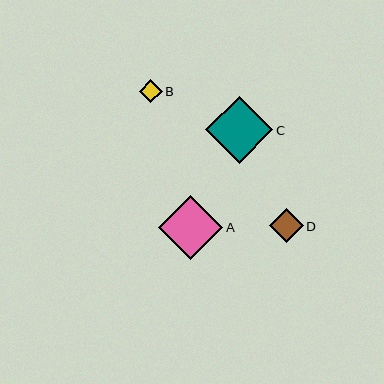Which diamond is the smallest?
Diamond B is the smallest with a size of approximately 23 pixels.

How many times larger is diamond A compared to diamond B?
Diamond A is approximately 2.8 times the size of diamond B.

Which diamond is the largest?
Diamond C is the largest with a size of approximately 67 pixels.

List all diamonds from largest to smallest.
From largest to smallest: C, A, D, B.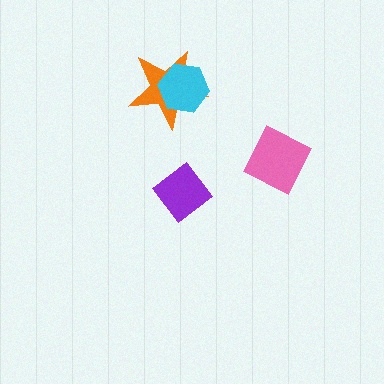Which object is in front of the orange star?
The cyan hexagon is in front of the orange star.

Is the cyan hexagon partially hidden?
No, no other shape covers it.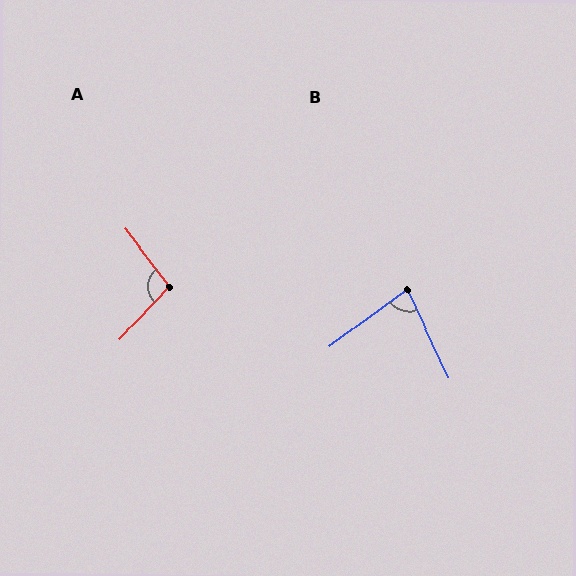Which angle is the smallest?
B, at approximately 79 degrees.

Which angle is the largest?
A, at approximately 100 degrees.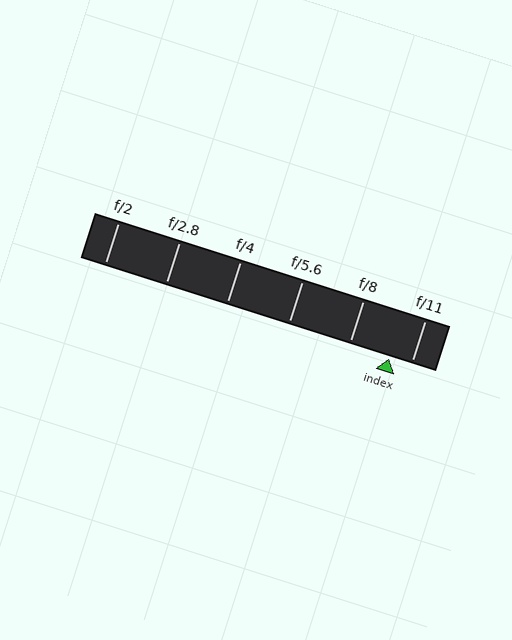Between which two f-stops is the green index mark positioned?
The index mark is between f/8 and f/11.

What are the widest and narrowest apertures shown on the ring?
The widest aperture shown is f/2 and the narrowest is f/11.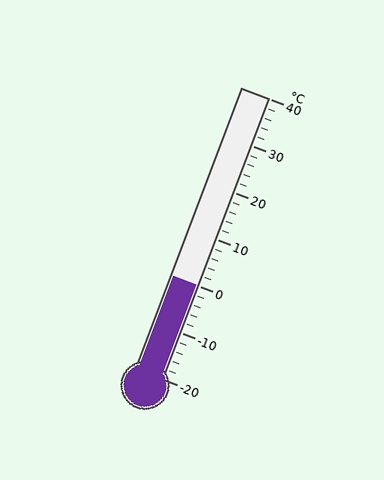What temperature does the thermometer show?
The thermometer shows approximately 0°C.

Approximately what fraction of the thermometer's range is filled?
The thermometer is filled to approximately 35% of its range.